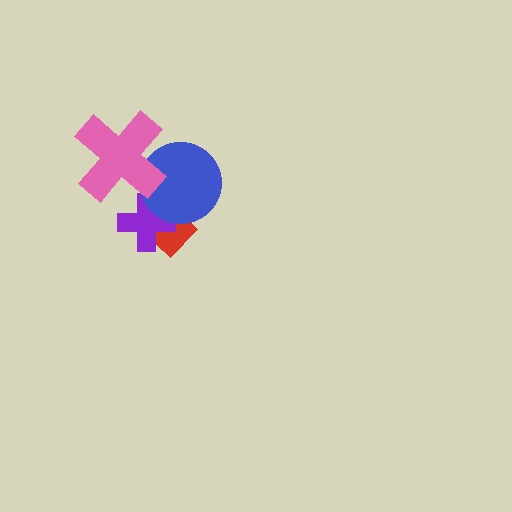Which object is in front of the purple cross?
The blue circle is in front of the purple cross.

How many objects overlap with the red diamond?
2 objects overlap with the red diamond.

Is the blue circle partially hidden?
Yes, it is partially covered by another shape.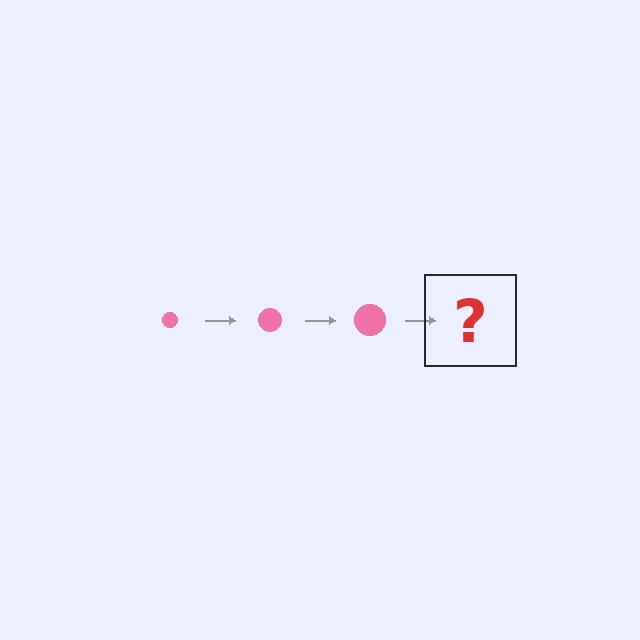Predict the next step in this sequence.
The next step is a pink circle, larger than the previous one.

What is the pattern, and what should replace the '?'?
The pattern is that the circle gets progressively larger each step. The '?' should be a pink circle, larger than the previous one.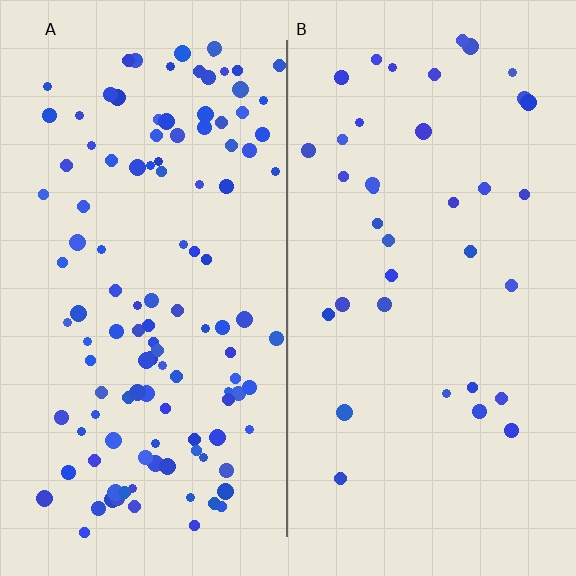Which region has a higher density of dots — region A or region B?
A (the left).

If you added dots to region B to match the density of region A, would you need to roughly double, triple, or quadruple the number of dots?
Approximately triple.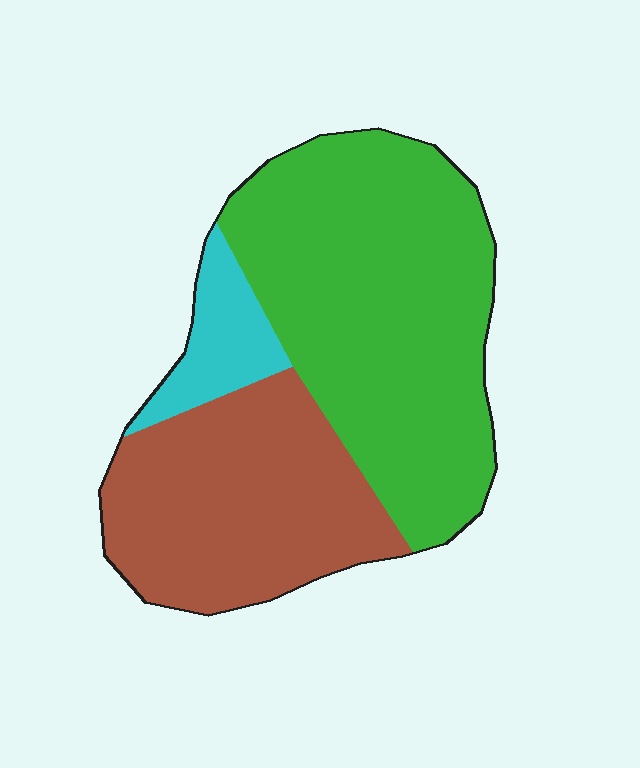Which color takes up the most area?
Green, at roughly 55%.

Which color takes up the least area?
Cyan, at roughly 10%.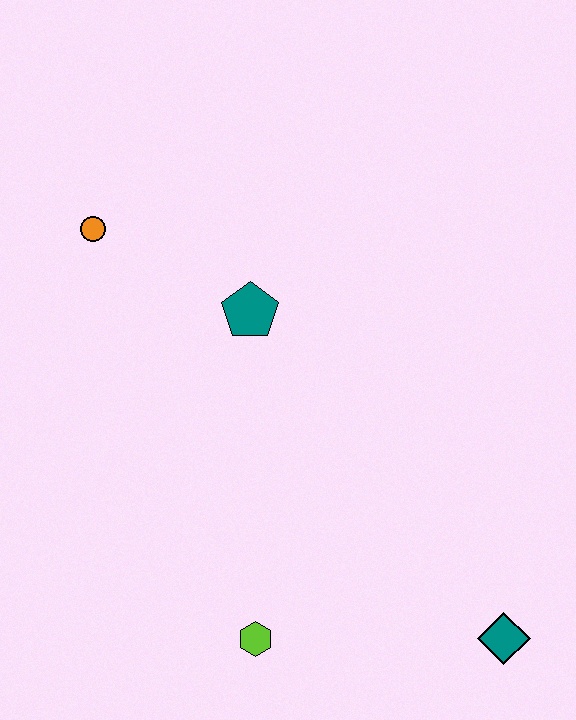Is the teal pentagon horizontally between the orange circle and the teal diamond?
Yes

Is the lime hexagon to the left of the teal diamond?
Yes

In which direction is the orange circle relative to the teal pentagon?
The orange circle is to the left of the teal pentagon.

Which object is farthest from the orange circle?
The teal diamond is farthest from the orange circle.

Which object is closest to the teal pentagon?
The orange circle is closest to the teal pentagon.